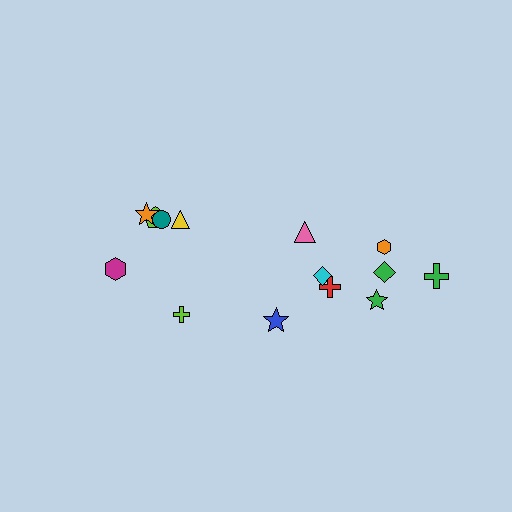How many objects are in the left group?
There are 6 objects.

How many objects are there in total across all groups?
There are 14 objects.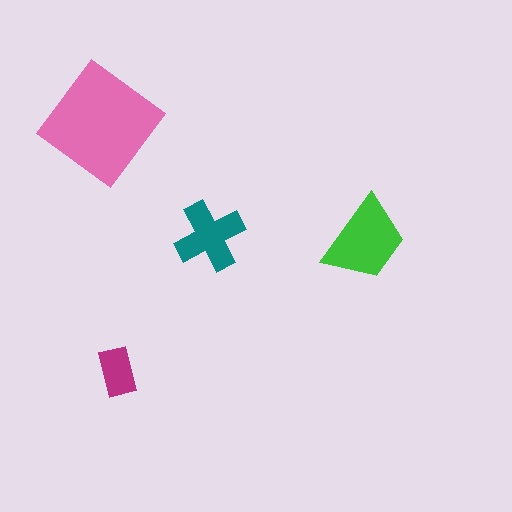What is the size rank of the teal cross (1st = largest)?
3rd.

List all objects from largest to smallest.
The pink diamond, the green trapezoid, the teal cross, the magenta rectangle.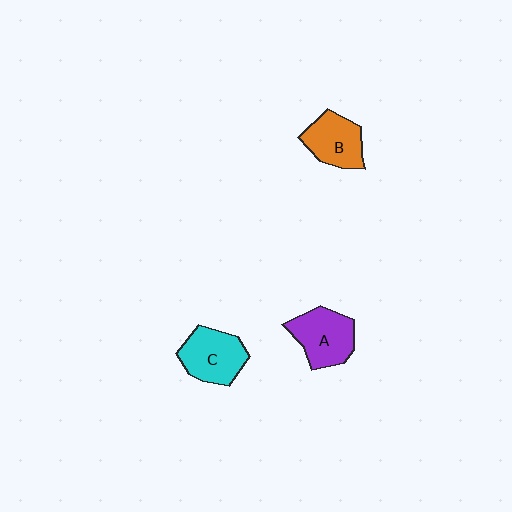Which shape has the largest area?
Shape C (cyan).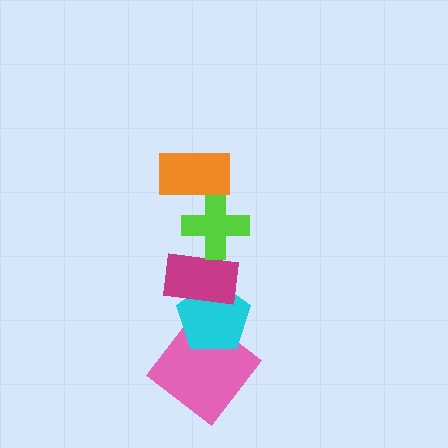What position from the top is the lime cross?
The lime cross is 2nd from the top.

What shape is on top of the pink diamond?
The cyan pentagon is on top of the pink diamond.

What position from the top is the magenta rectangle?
The magenta rectangle is 3rd from the top.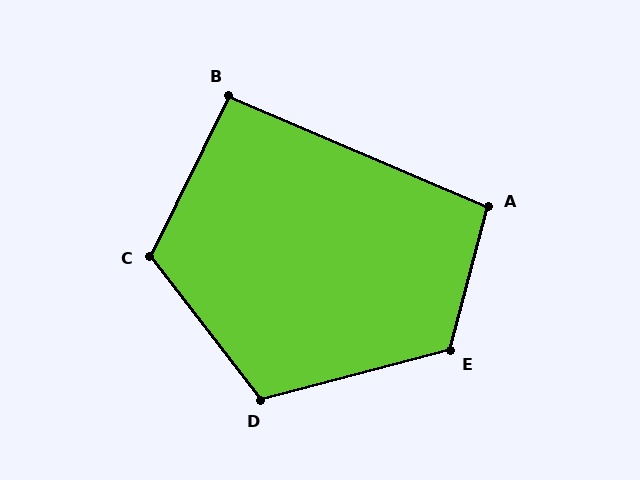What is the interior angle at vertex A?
Approximately 99 degrees (obtuse).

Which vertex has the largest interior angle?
E, at approximately 119 degrees.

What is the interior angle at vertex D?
Approximately 113 degrees (obtuse).